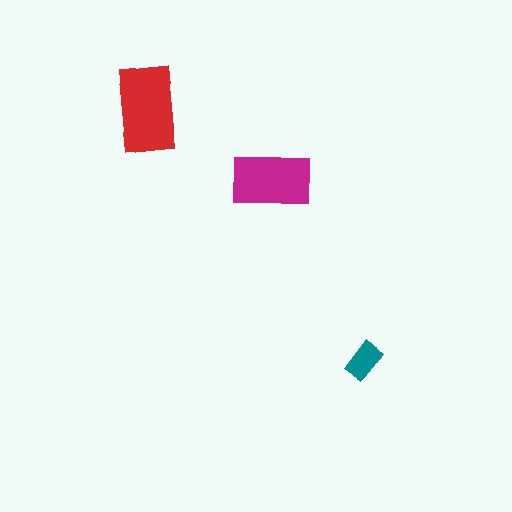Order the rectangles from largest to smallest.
the red one, the magenta one, the teal one.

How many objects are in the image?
There are 3 objects in the image.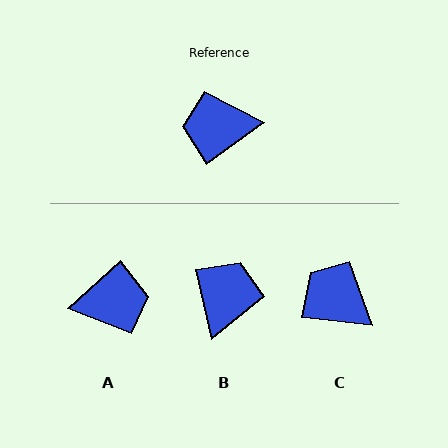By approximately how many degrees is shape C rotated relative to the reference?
Approximately 43 degrees clockwise.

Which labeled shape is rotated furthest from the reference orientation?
A, about 173 degrees away.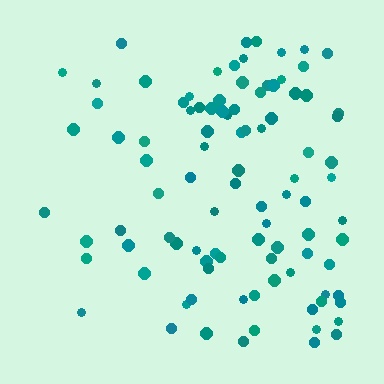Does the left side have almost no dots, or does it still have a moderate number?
Still a moderate number, just noticeably fewer than the right.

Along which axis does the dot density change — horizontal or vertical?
Horizontal.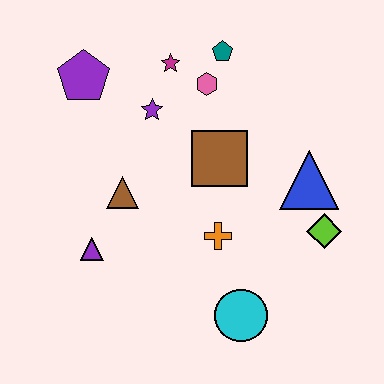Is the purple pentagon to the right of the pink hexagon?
No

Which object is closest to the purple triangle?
The brown triangle is closest to the purple triangle.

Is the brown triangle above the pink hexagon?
No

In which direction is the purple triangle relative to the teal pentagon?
The purple triangle is below the teal pentagon.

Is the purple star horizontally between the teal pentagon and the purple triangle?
Yes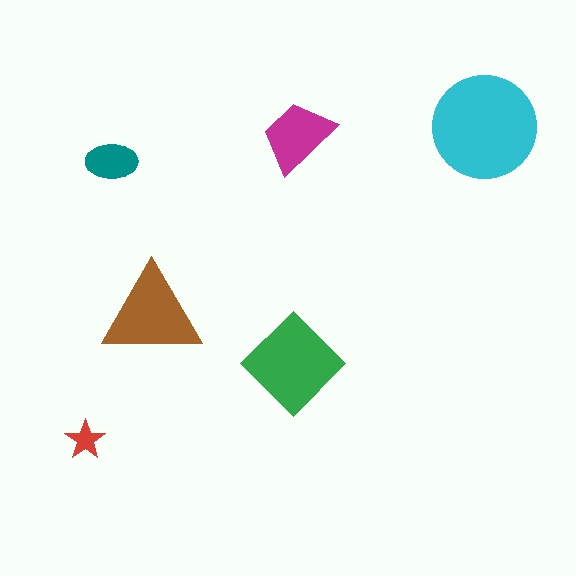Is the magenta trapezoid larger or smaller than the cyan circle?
Smaller.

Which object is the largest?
The cyan circle.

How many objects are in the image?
There are 6 objects in the image.